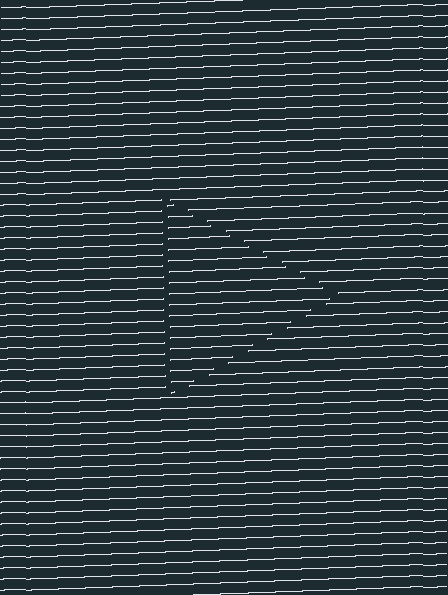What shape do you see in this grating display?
An illusory triangle. The interior of the shape contains the same grating, shifted by half a period — the contour is defined by the phase discontinuity where line-ends from the inner and outer gratings abut.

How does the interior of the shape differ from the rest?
The interior of the shape contains the same grating, shifted by half a period — the contour is defined by the phase discontinuity where line-ends from the inner and outer gratings abut.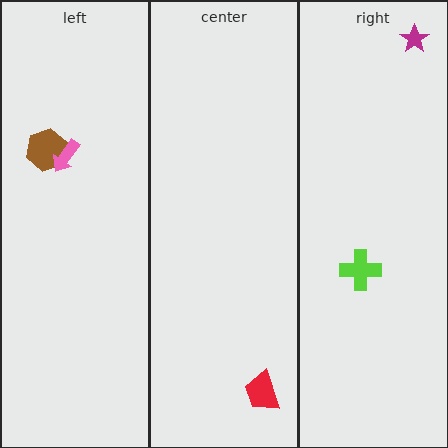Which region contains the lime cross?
The right region.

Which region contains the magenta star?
The right region.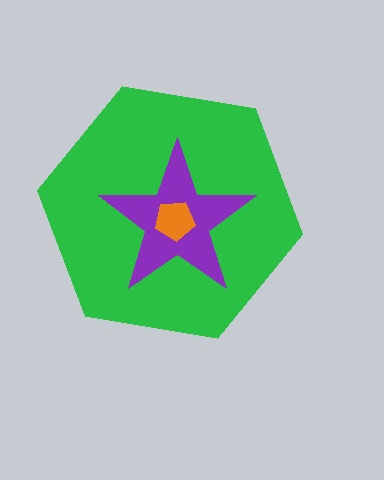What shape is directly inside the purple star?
The orange pentagon.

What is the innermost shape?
The orange pentagon.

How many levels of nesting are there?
3.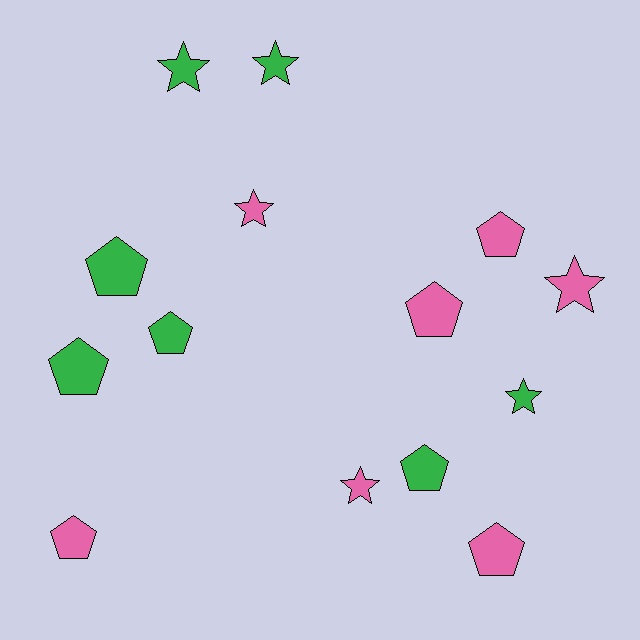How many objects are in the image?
There are 14 objects.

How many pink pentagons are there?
There are 4 pink pentagons.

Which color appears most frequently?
Green, with 7 objects.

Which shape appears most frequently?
Pentagon, with 8 objects.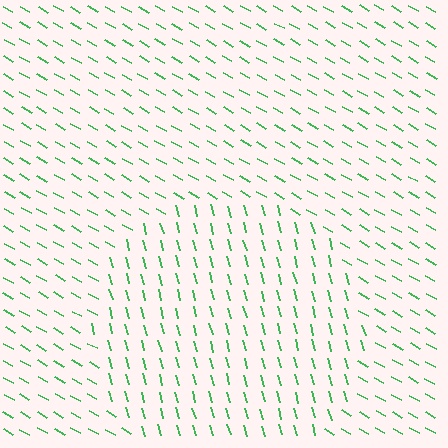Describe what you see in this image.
The image is filled with small green line segments. A circle region in the image has lines oriented differently from the surrounding lines, creating a visible texture boundary.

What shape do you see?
I see a circle.